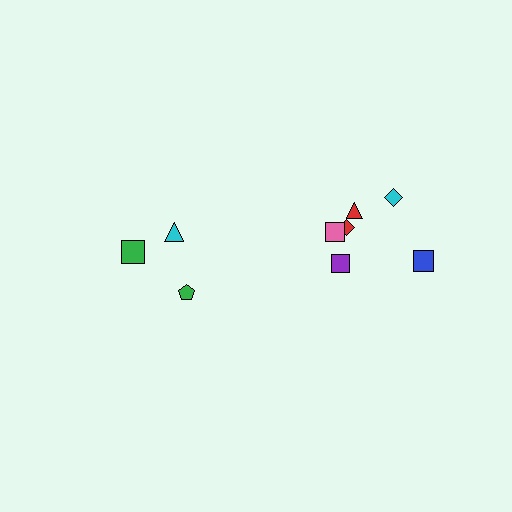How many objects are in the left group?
There are 3 objects.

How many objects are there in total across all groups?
There are 9 objects.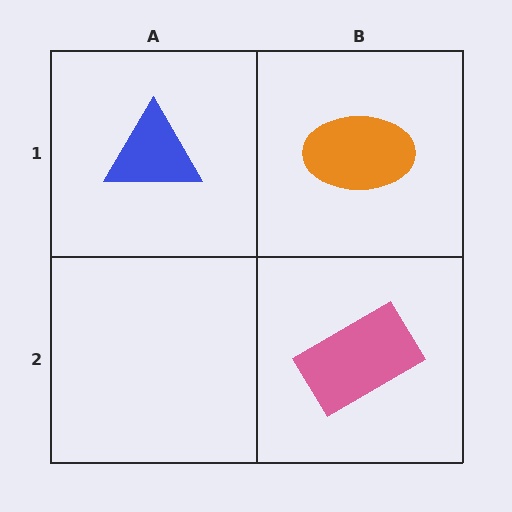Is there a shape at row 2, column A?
No, that cell is empty.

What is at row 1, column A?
A blue triangle.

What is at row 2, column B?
A pink rectangle.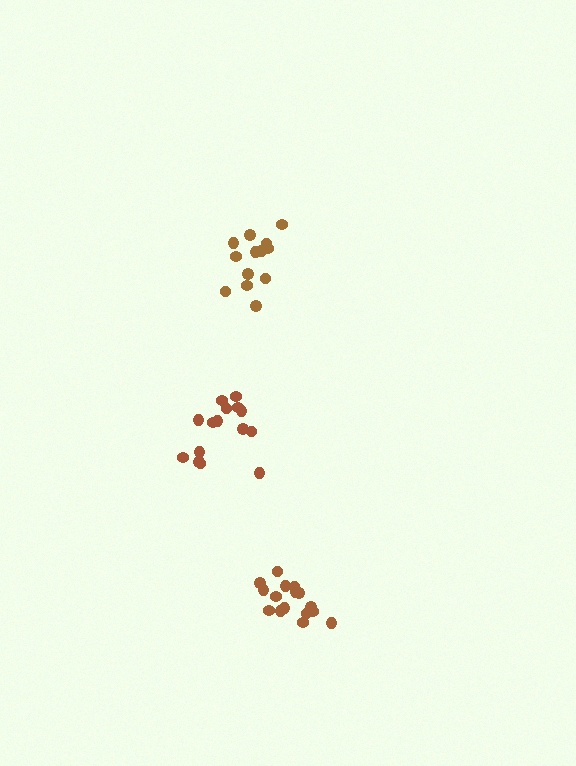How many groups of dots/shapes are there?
There are 3 groups.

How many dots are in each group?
Group 1: 14 dots, Group 2: 15 dots, Group 3: 16 dots (45 total).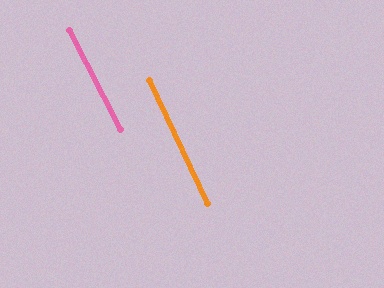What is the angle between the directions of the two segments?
Approximately 2 degrees.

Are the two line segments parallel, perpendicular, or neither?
Parallel — their directions differ by only 1.9°.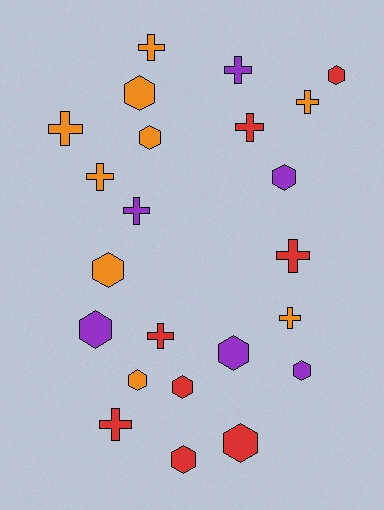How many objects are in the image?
There are 23 objects.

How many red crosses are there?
There are 4 red crosses.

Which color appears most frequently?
Orange, with 9 objects.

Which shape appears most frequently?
Hexagon, with 12 objects.